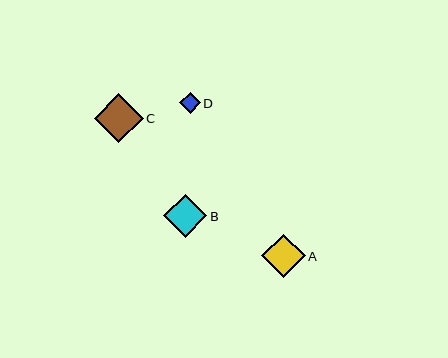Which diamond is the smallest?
Diamond D is the smallest with a size of approximately 20 pixels.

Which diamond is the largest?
Diamond C is the largest with a size of approximately 49 pixels.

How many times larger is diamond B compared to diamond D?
Diamond B is approximately 2.1 times the size of diamond D.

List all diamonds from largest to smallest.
From largest to smallest: C, A, B, D.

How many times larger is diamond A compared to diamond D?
Diamond A is approximately 2.1 times the size of diamond D.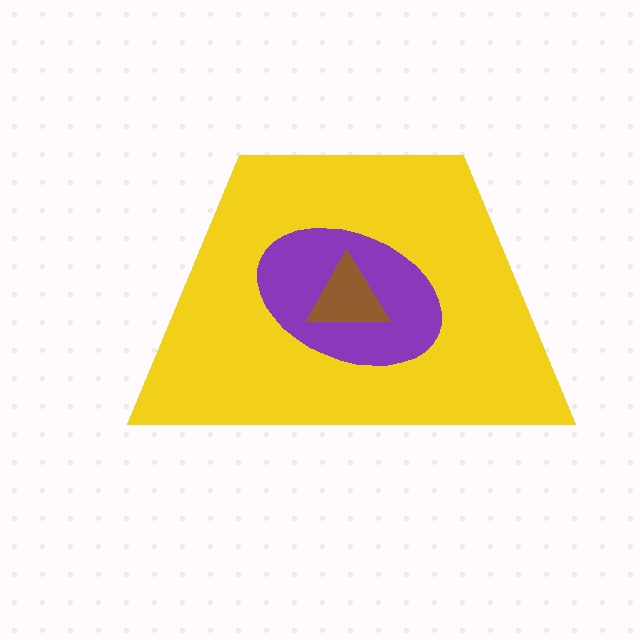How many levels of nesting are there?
3.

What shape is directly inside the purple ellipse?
The brown triangle.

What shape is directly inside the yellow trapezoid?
The purple ellipse.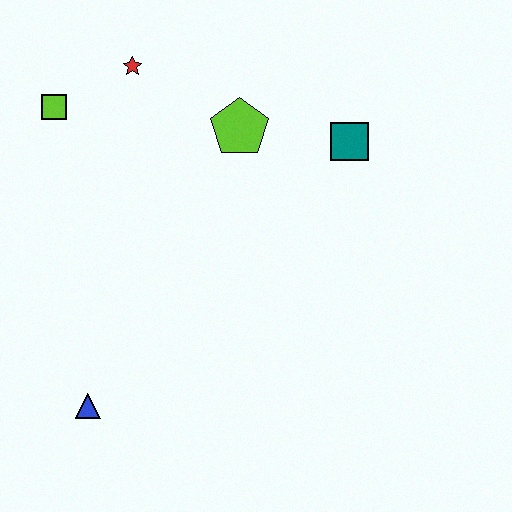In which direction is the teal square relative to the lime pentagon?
The teal square is to the right of the lime pentagon.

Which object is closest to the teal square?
The lime pentagon is closest to the teal square.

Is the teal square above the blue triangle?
Yes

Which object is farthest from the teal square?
The blue triangle is farthest from the teal square.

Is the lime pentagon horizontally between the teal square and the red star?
Yes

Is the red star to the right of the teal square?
No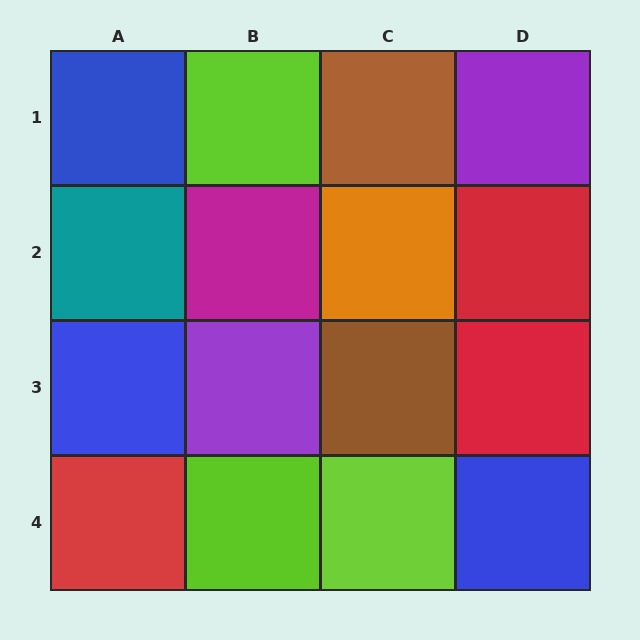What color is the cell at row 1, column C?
Brown.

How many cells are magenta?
1 cell is magenta.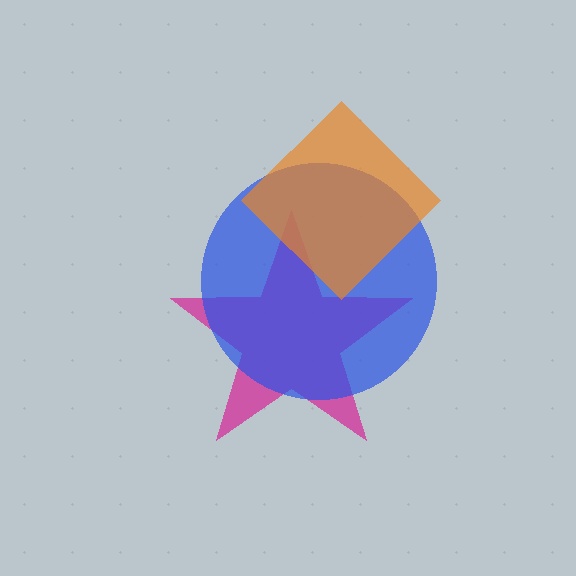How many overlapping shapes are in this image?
There are 3 overlapping shapes in the image.